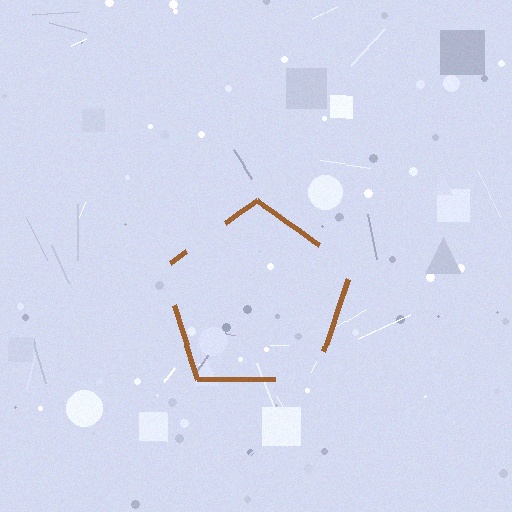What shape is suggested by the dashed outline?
The dashed outline suggests a pentagon.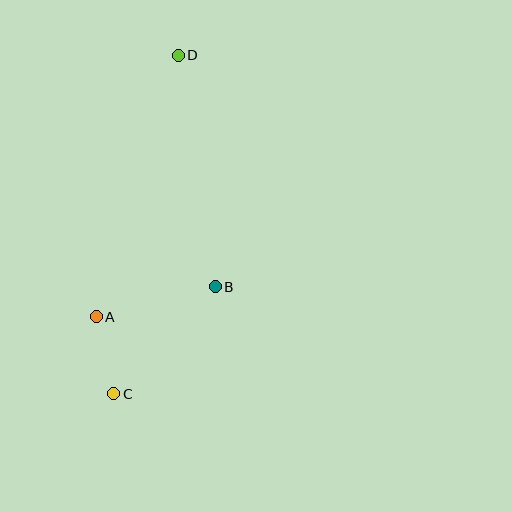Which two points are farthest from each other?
Points C and D are farthest from each other.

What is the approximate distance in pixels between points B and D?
The distance between B and D is approximately 234 pixels.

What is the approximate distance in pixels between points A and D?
The distance between A and D is approximately 274 pixels.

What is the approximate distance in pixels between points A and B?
The distance between A and B is approximately 123 pixels.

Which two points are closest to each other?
Points A and C are closest to each other.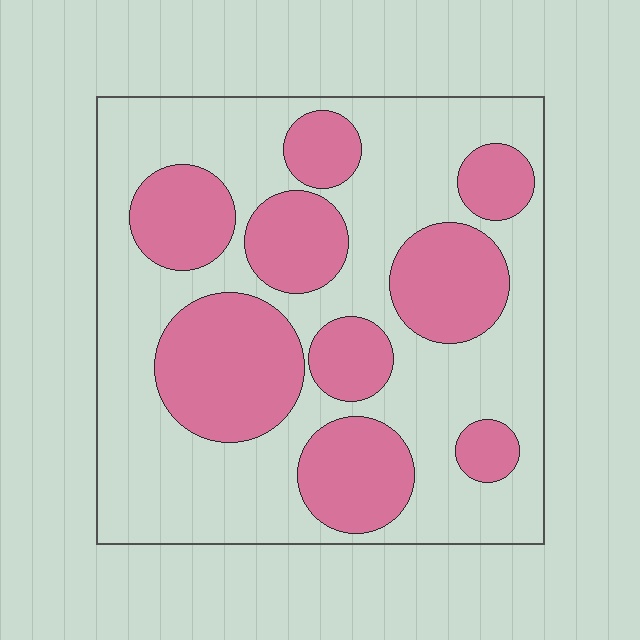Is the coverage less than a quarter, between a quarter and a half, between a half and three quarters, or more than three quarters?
Between a quarter and a half.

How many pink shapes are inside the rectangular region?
9.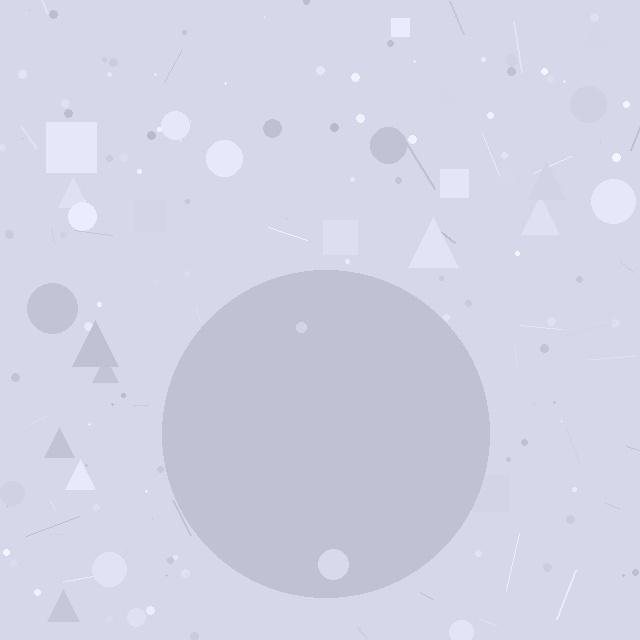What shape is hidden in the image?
A circle is hidden in the image.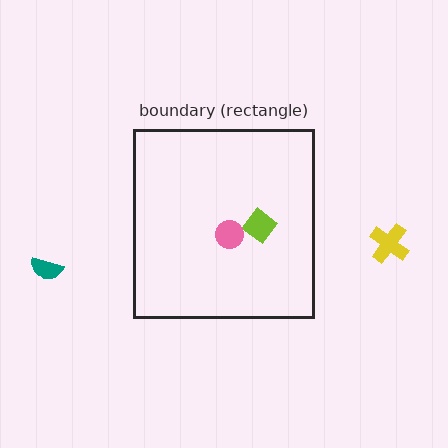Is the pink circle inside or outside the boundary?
Inside.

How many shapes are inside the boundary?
2 inside, 2 outside.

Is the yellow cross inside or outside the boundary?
Outside.